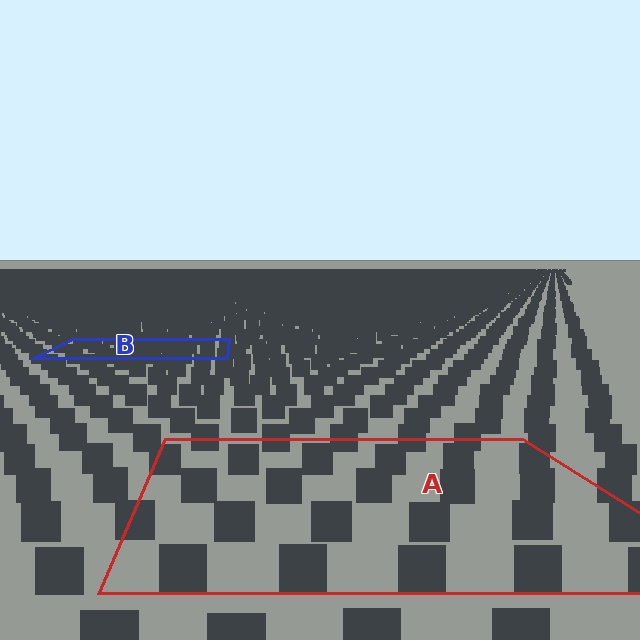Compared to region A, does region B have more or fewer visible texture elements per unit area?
Region B has more texture elements per unit area — they are packed more densely because it is farther away.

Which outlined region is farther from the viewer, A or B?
Region B is farther from the viewer — the texture elements inside it appear smaller and more densely packed.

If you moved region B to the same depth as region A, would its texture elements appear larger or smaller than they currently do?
They would appear larger. At a closer depth, the same texture elements are projected at a bigger on-screen size.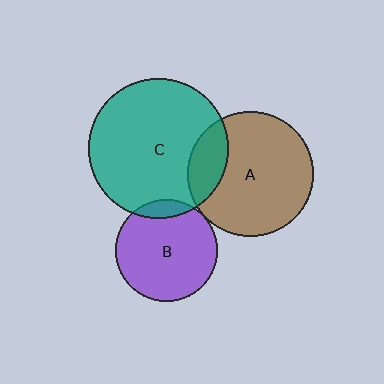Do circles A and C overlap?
Yes.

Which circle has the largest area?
Circle C (teal).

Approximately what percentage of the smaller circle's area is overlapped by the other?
Approximately 20%.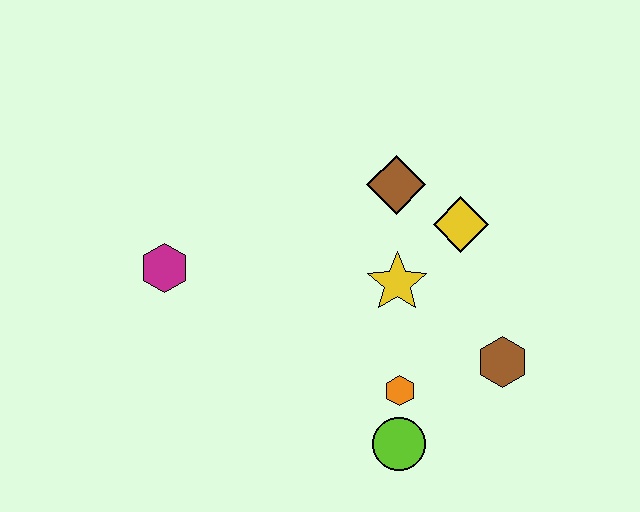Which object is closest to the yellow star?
The yellow diamond is closest to the yellow star.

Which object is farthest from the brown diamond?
The lime circle is farthest from the brown diamond.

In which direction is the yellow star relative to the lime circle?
The yellow star is above the lime circle.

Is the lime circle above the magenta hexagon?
No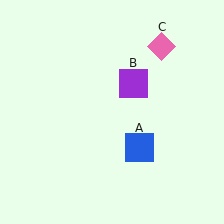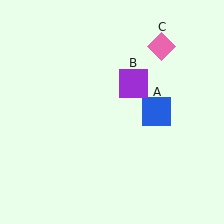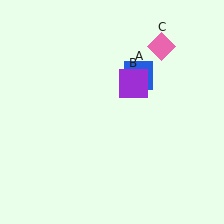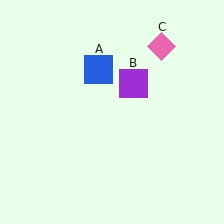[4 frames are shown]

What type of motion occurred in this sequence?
The blue square (object A) rotated counterclockwise around the center of the scene.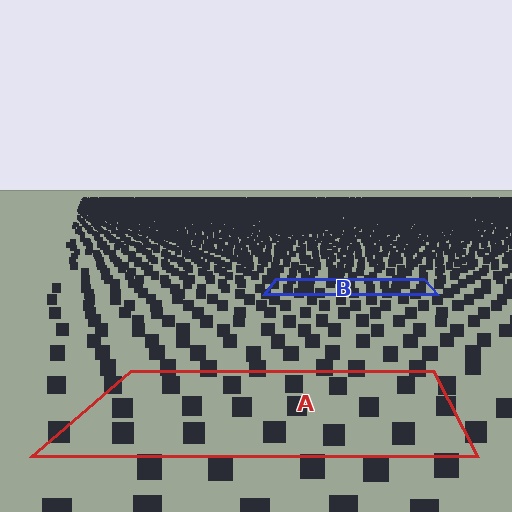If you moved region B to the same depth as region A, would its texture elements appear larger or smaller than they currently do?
They would appear larger. At a closer depth, the same texture elements are projected at a bigger on-screen size.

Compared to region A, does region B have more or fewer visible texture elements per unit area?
Region B has more texture elements per unit area — they are packed more densely because it is farther away.